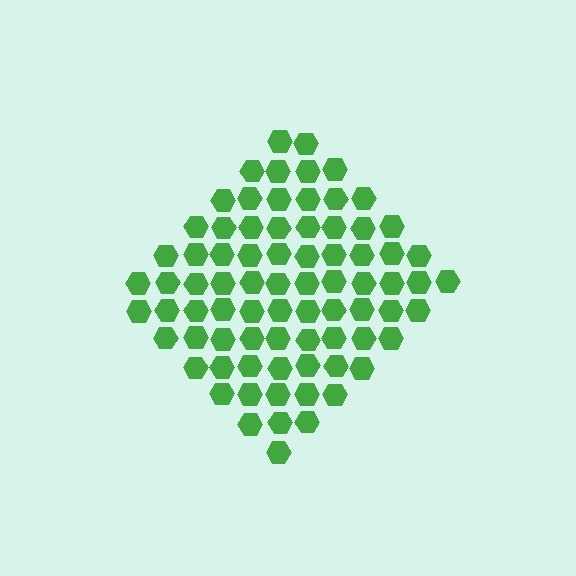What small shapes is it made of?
It is made of small hexagons.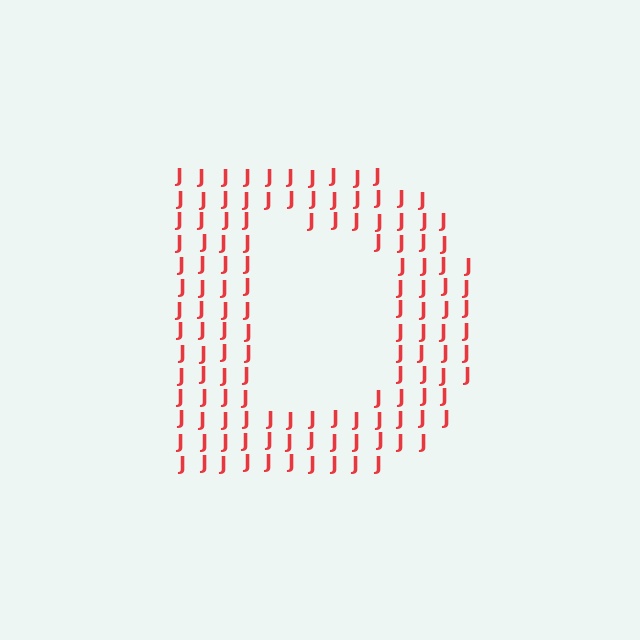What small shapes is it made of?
It is made of small letter J's.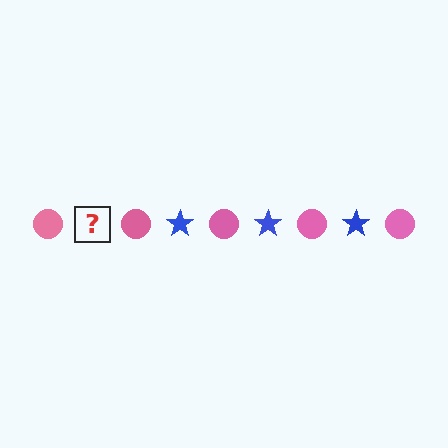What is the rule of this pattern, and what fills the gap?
The rule is that the pattern alternates between pink circle and blue star. The gap should be filled with a blue star.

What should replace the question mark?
The question mark should be replaced with a blue star.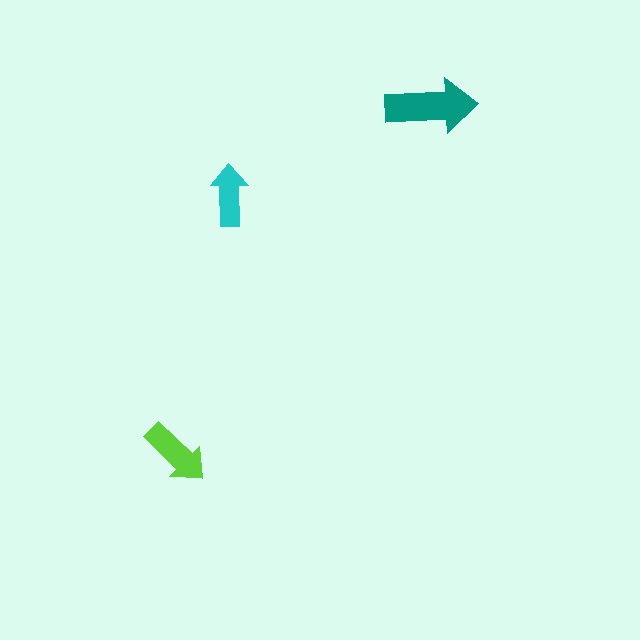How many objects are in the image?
There are 3 objects in the image.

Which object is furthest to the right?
The teal arrow is rightmost.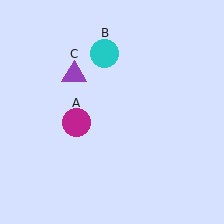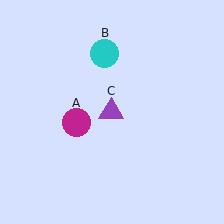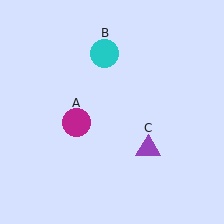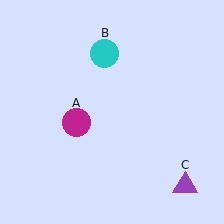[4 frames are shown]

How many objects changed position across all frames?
1 object changed position: purple triangle (object C).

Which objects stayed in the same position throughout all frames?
Magenta circle (object A) and cyan circle (object B) remained stationary.